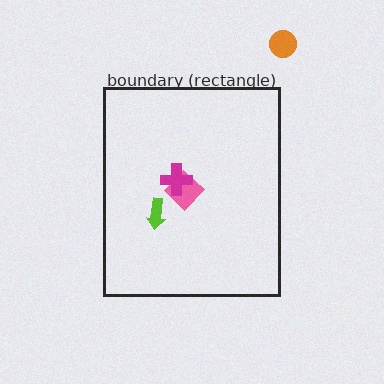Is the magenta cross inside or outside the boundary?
Inside.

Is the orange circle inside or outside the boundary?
Outside.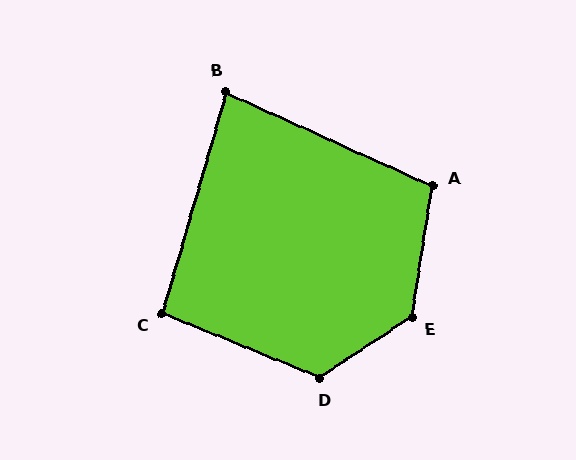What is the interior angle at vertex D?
Approximately 124 degrees (obtuse).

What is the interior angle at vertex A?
Approximately 105 degrees (obtuse).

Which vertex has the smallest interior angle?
B, at approximately 82 degrees.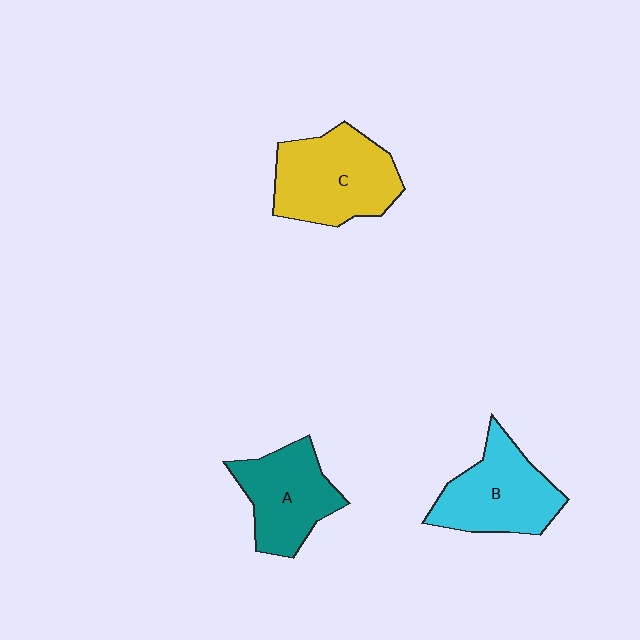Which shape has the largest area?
Shape C (yellow).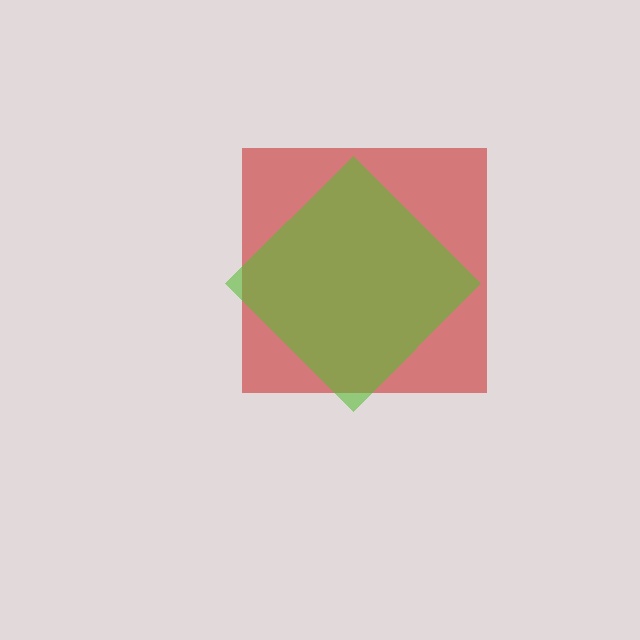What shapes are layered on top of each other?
The layered shapes are: a red square, a lime diamond.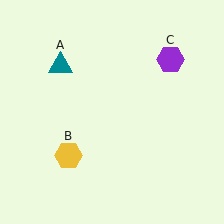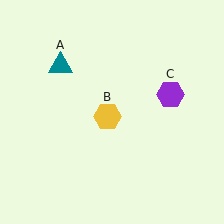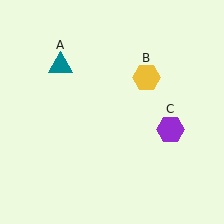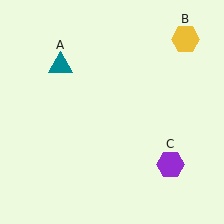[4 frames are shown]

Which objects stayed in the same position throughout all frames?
Teal triangle (object A) remained stationary.